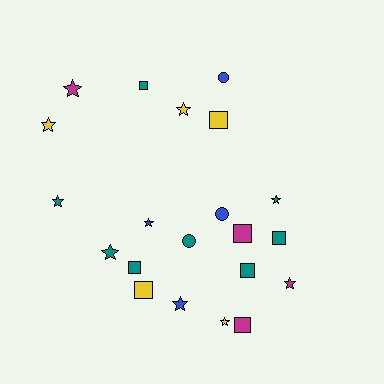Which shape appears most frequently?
Star, with 10 objects.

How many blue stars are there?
There are 2 blue stars.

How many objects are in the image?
There are 21 objects.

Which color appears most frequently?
Teal, with 8 objects.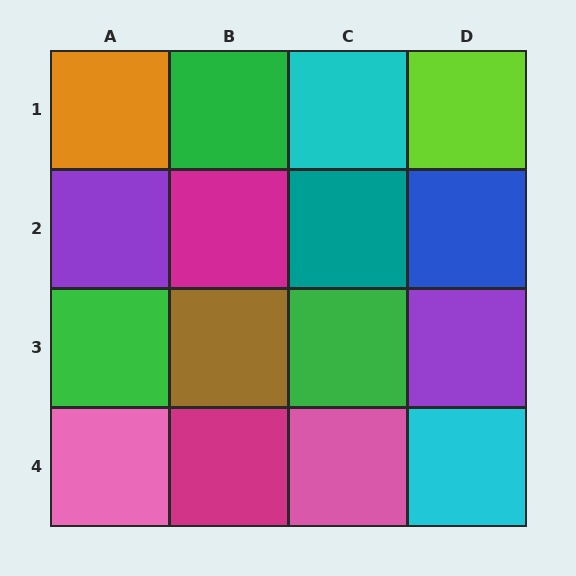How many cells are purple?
2 cells are purple.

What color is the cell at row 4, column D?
Cyan.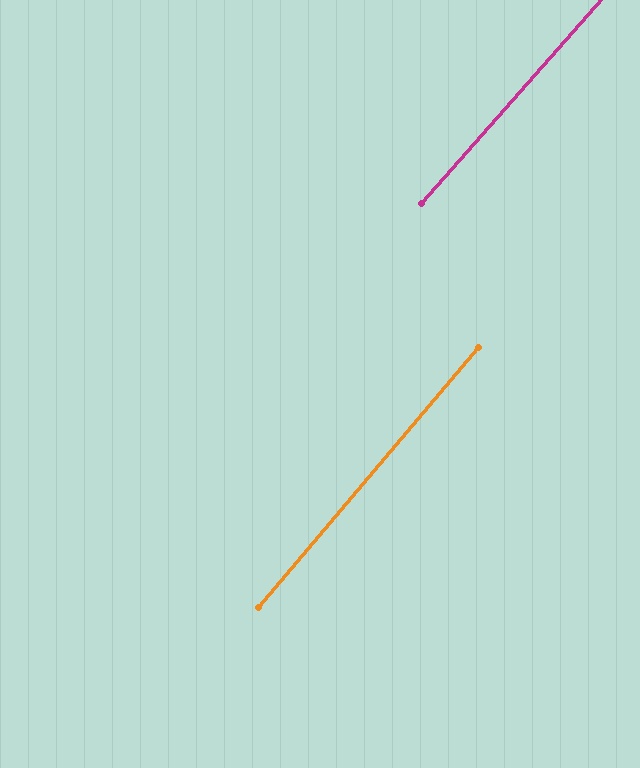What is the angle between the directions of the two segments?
Approximately 1 degree.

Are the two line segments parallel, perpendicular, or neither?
Parallel — their directions differ by only 1.0°.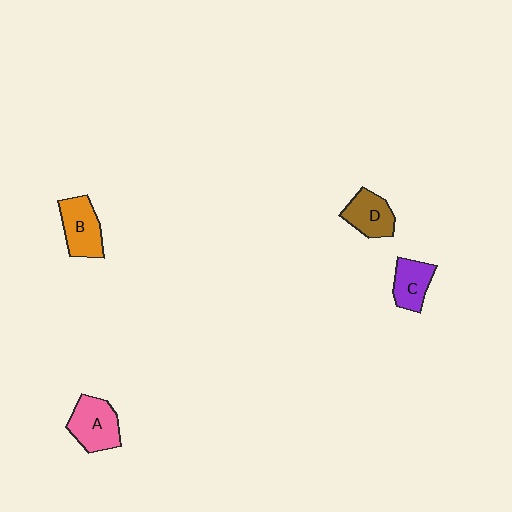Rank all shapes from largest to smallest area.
From largest to smallest: A (pink), B (orange), D (brown), C (purple).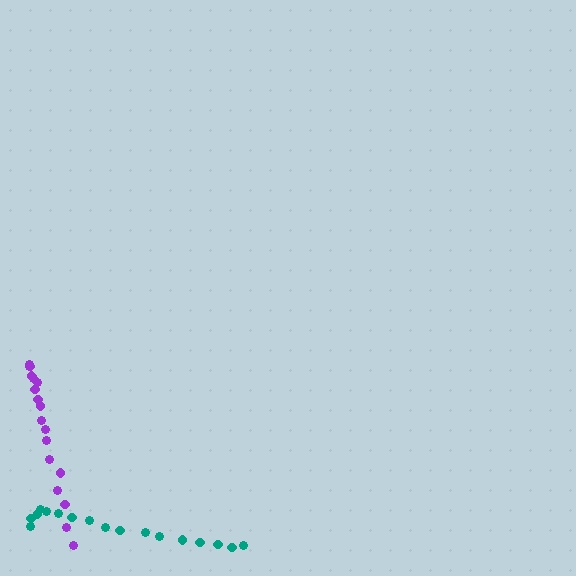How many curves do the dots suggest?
There are 2 distinct paths.